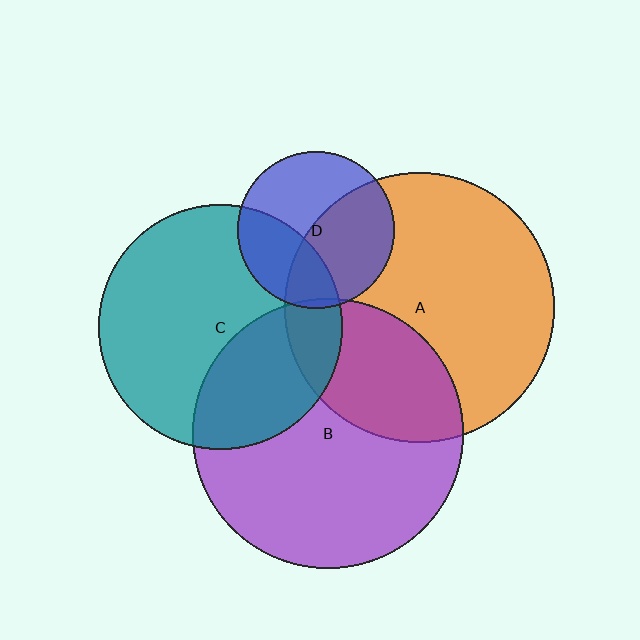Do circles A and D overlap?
Yes.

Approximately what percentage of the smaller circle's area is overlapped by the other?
Approximately 50%.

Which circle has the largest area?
Circle B (purple).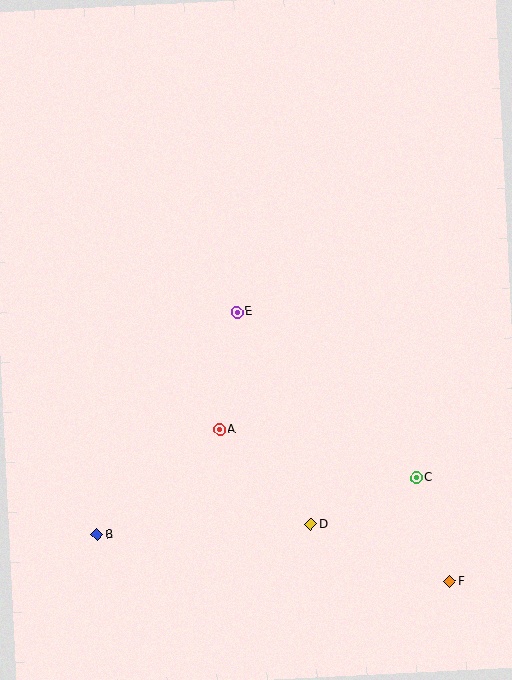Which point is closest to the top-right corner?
Point E is closest to the top-right corner.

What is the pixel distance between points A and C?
The distance between A and C is 202 pixels.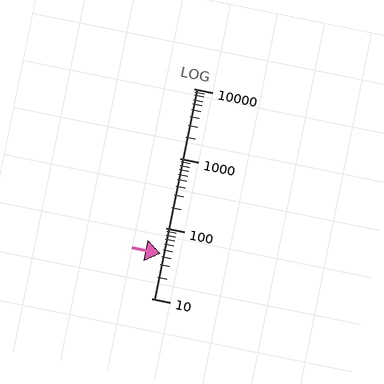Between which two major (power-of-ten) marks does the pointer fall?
The pointer is between 10 and 100.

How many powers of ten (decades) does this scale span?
The scale spans 3 decades, from 10 to 10000.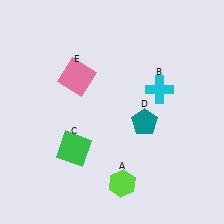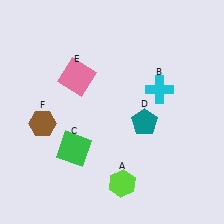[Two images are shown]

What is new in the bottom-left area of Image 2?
A brown hexagon (F) was added in the bottom-left area of Image 2.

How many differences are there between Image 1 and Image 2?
There is 1 difference between the two images.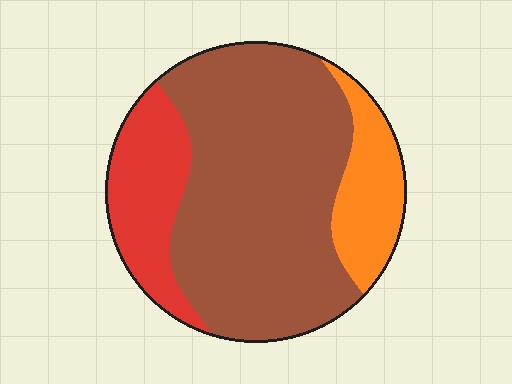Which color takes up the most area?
Brown, at roughly 65%.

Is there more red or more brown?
Brown.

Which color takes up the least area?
Orange, at roughly 15%.